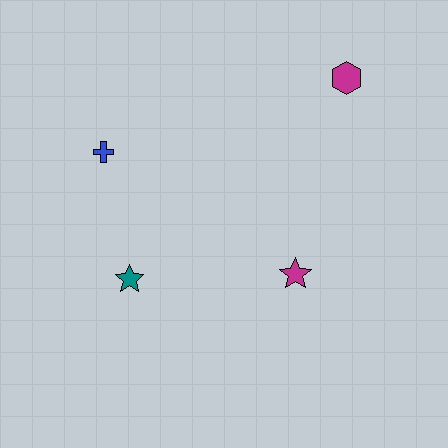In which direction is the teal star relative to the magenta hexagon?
The teal star is to the left of the magenta hexagon.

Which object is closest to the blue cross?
The teal star is closest to the blue cross.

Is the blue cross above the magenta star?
Yes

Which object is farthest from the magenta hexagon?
The teal star is farthest from the magenta hexagon.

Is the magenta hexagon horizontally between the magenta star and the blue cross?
No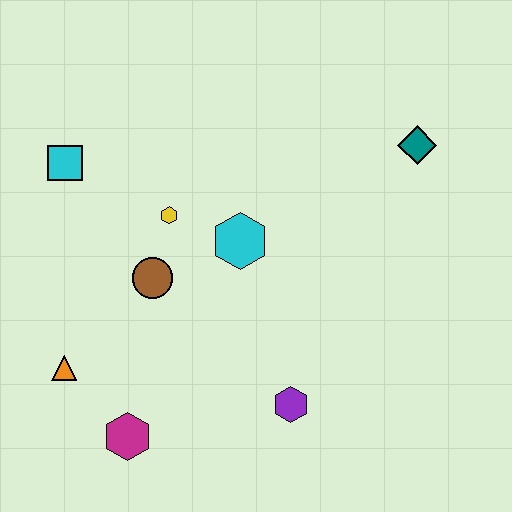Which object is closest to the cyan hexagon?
The yellow hexagon is closest to the cyan hexagon.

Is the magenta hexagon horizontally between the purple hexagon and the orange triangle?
Yes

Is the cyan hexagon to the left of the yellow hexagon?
No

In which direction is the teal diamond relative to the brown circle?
The teal diamond is to the right of the brown circle.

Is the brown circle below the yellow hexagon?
Yes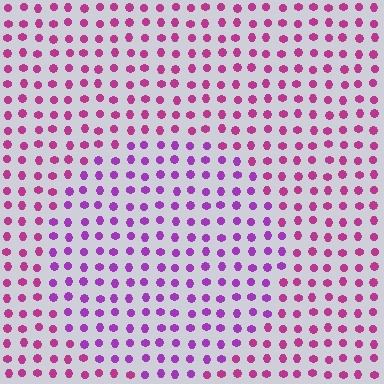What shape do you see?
I see a circle.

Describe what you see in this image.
The image is filled with small magenta elements in a uniform arrangement. A circle-shaped region is visible where the elements are tinted to a slightly different hue, forming a subtle color boundary.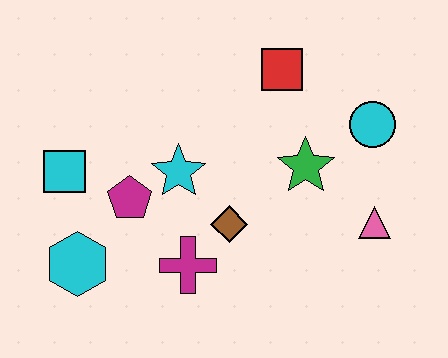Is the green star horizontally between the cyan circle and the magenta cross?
Yes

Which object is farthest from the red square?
The cyan hexagon is farthest from the red square.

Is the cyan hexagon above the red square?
No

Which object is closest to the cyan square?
The magenta pentagon is closest to the cyan square.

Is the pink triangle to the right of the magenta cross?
Yes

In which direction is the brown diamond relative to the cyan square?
The brown diamond is to the right of the cyan square.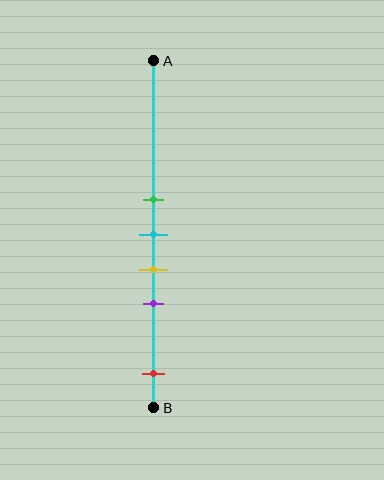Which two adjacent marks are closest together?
The green and cyan marks are the closest adjacent pair.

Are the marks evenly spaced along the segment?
No, the marks are not evenly spaced.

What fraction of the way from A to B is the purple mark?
The purple mark is approximately 70% (0.7) of the way from A to B.